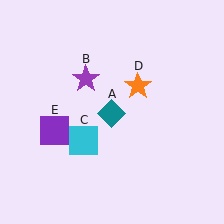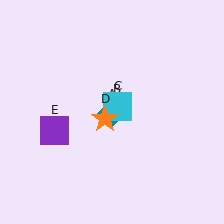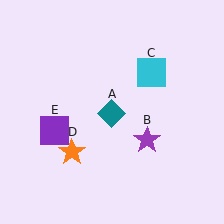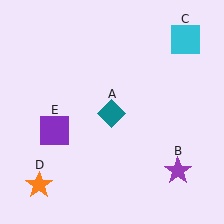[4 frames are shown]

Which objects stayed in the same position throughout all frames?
Teal diamond (object A) and purple square (object E) remained stationary.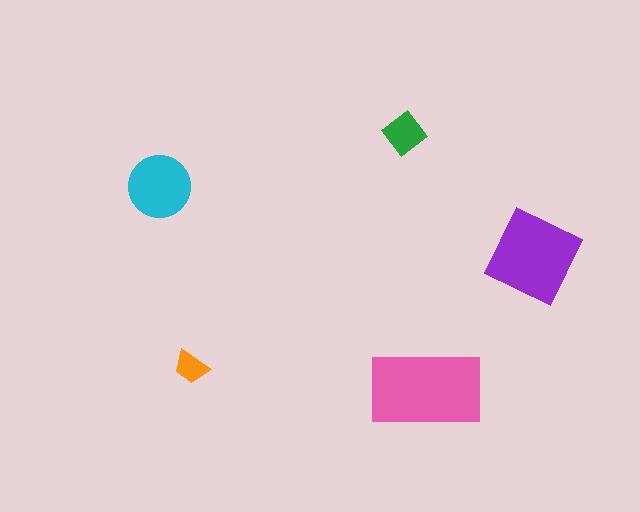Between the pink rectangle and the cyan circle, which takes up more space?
The pink rectangle.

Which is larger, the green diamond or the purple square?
The purple square.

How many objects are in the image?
There are 5 objects in the image.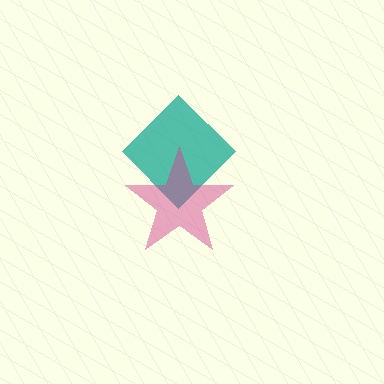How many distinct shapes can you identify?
There are 2 distinct shapes: a teal diamond, a magenta star.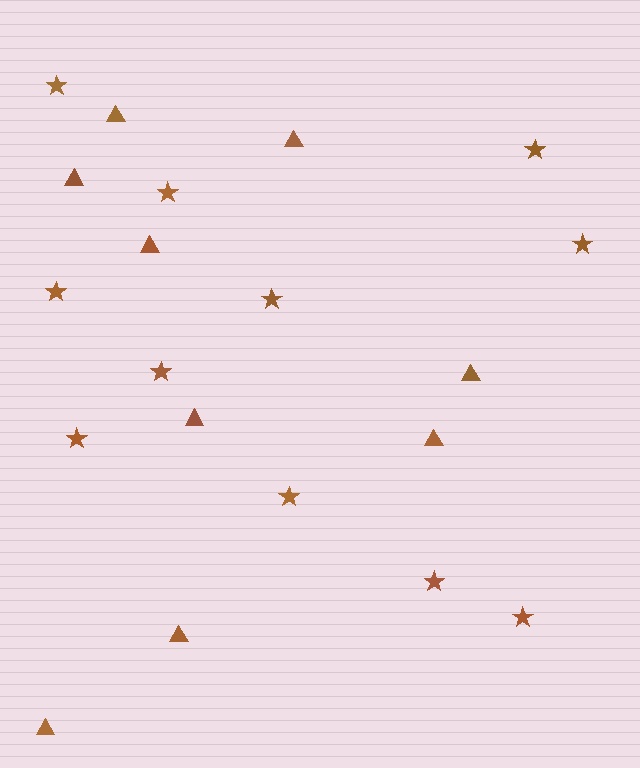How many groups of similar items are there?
There are 2 groups: one group of stars (11) and one group of triangles (9).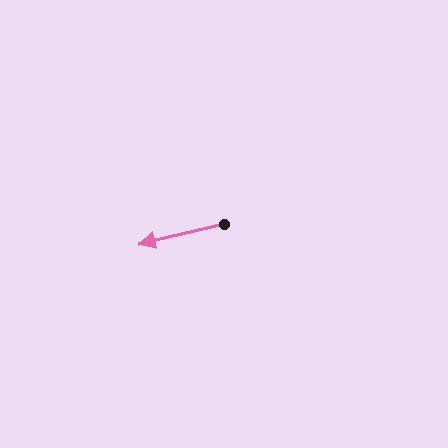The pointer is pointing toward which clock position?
Roughly 9 o'clock.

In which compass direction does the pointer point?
West.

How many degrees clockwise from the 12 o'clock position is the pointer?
Approximately 257 degrees.